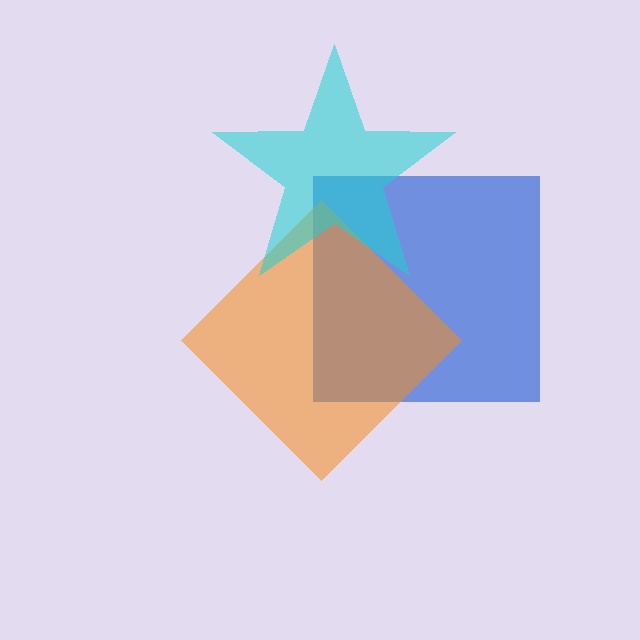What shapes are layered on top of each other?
The layered shapes are: a blue square, an orange diamond, a cyan star.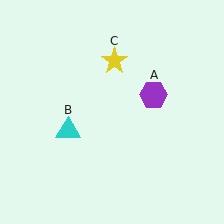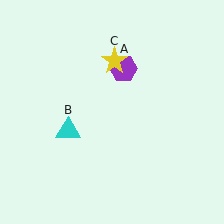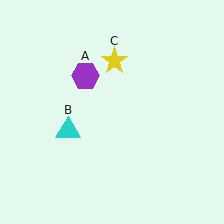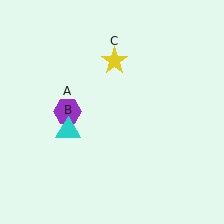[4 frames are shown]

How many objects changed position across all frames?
1 object changed position: purple hexagon (object A).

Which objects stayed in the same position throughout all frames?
Cyan triangle (object B) and yellow star (object C) remained stationary.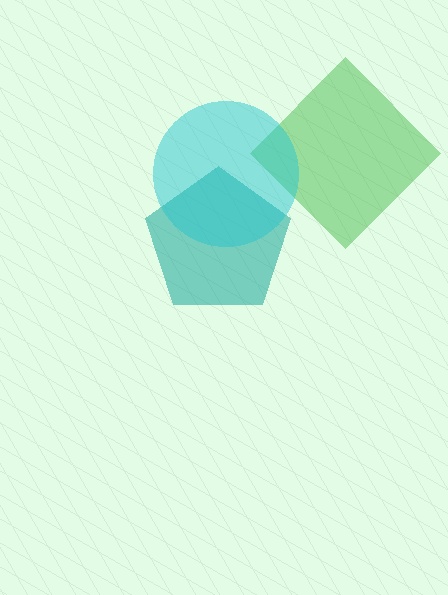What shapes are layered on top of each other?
The layered shapes are: a teal pentagon, a green diamond, a cyan circle.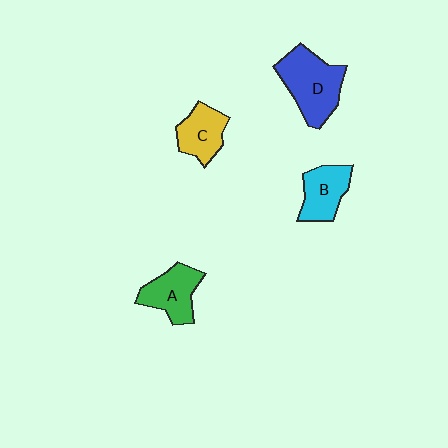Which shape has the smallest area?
Shape C (yellow).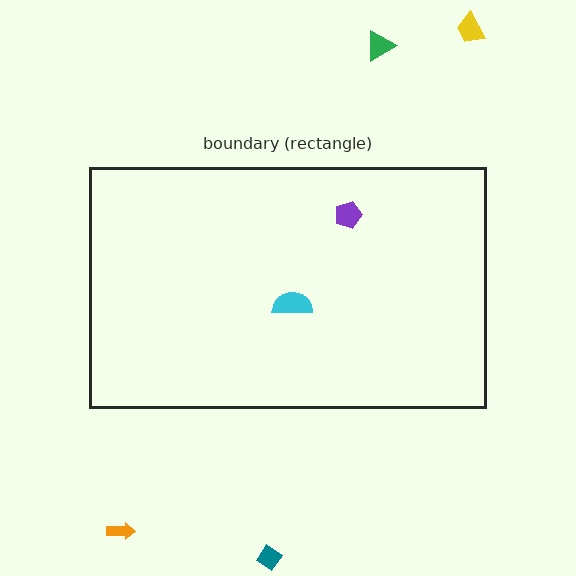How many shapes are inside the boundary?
2 inside, 4 outside.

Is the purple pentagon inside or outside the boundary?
Inside.